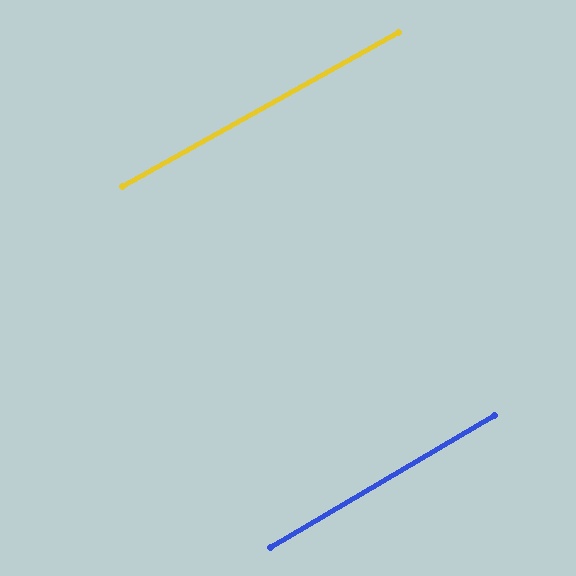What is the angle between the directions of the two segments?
Approximately 1 degree.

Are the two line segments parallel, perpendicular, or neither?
Parallel — their directions differ by only 1.4°.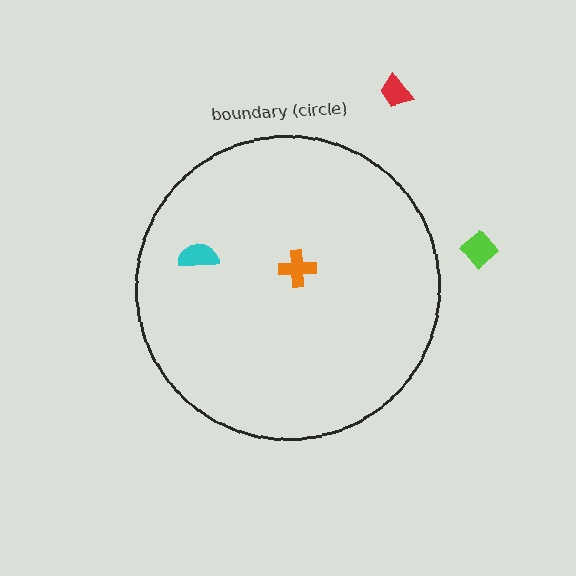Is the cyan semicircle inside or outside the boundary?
Inside.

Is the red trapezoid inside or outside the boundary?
Outside.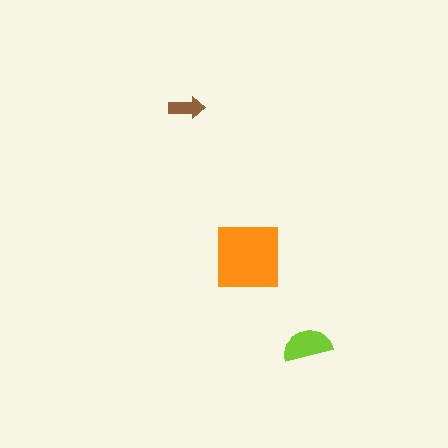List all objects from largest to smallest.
The orange square, the lime semicircle, the brown arrow.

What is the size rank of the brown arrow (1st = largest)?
3rd.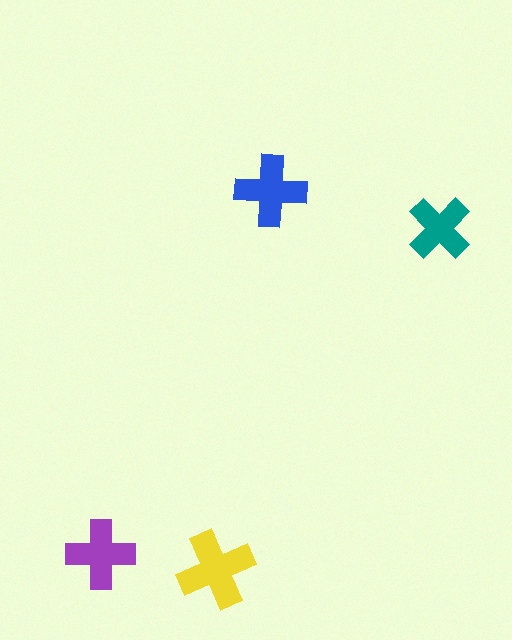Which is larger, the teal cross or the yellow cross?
The yellow one.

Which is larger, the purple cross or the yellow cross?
The yellow one.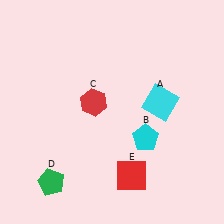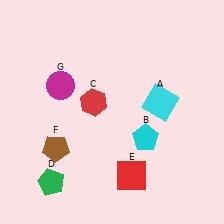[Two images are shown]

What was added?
A brown pentagon (F), a magenta circle (G) were added in Image 2.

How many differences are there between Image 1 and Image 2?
There are 2 differences between the two images.